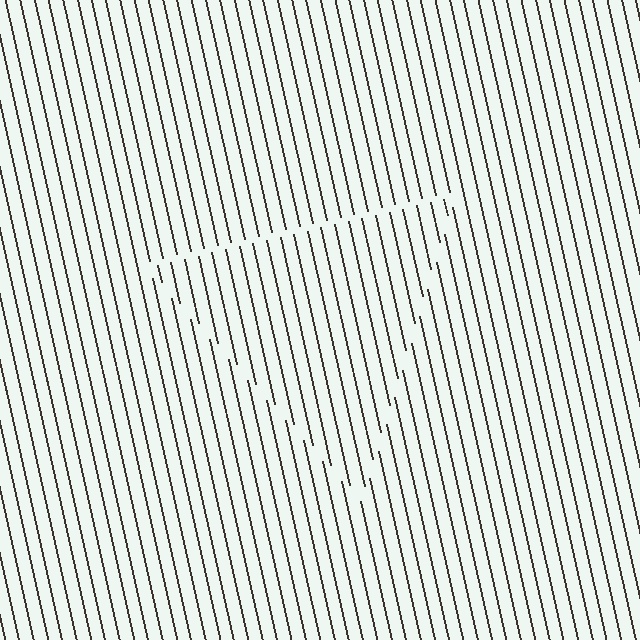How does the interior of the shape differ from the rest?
The interior of the shape contains the same grating, shifted by half a period — the contour is defined by the phase discontinuity where line-ends from the inner and outer gratings abut.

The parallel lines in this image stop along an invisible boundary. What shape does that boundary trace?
An illusory triangle. The interior of the shape contains the same grating, shifted by half a period — the contour is defined by the phase discontinuity where line-ends from the inner and outer gratings abut.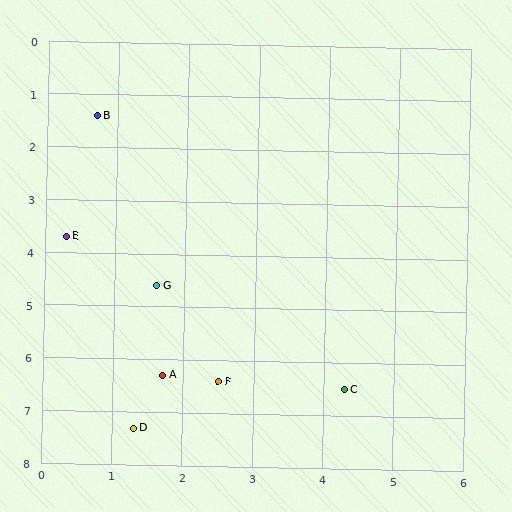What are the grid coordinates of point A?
Point A is at approximately (1.7, 6.3).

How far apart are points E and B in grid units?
Points E and B are about 2.3 grid units apart.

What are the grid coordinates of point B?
Point B is at approximately (0.7, 1.4).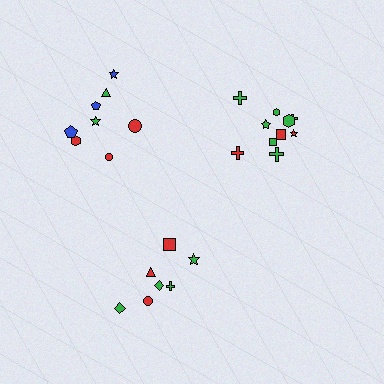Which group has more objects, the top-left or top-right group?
The top-right group.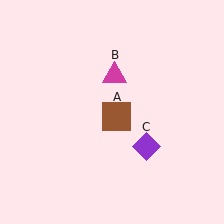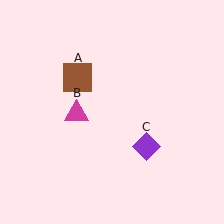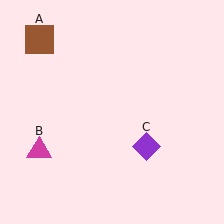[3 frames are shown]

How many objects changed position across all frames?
2 objects changed position: brown square (object A), magenta triangle (object B).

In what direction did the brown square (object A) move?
The brown square (object A) moved up and to the left.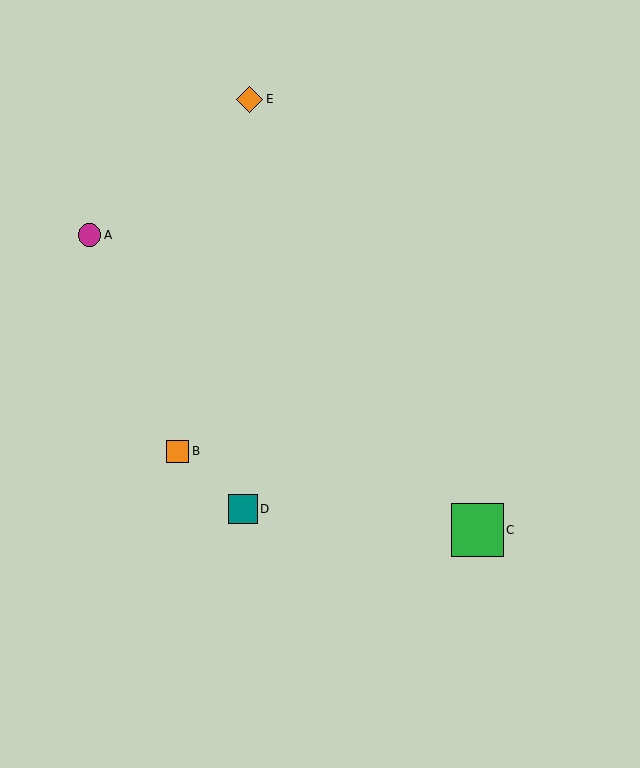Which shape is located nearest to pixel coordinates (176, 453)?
The orange square (labeled B) at (178, 451) is nearest to that location.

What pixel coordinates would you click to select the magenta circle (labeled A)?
Click at (90, 235) to select the magenta circle A.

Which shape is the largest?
The green square (labeled C) is the largest.